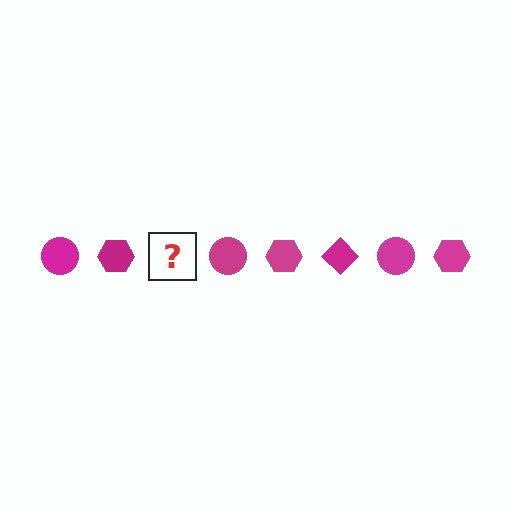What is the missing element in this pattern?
The missing element is a magenta diamond.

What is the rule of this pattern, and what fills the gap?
The rule is that the pattern cycles through circle, hexagon, diamond shapes in magenta. The gap should be filled with a magenta diamond.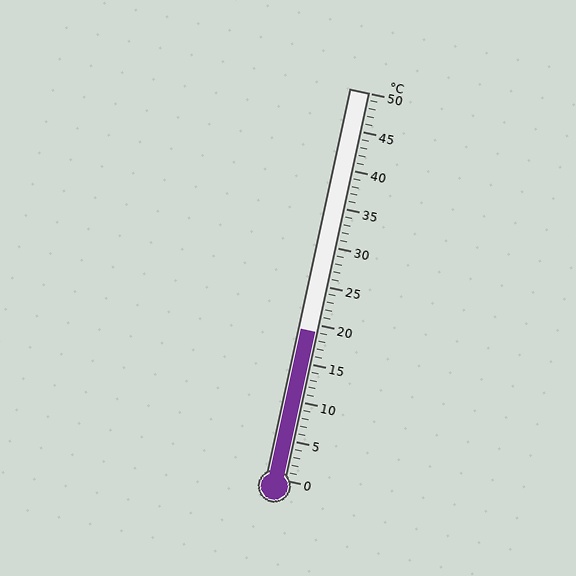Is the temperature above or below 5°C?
The temperature is above 5°C.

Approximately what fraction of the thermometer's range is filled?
The thermometer is filled to approximately 40% of its range.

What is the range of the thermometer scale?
The thermometer scale ranges from 0°C to 50°C.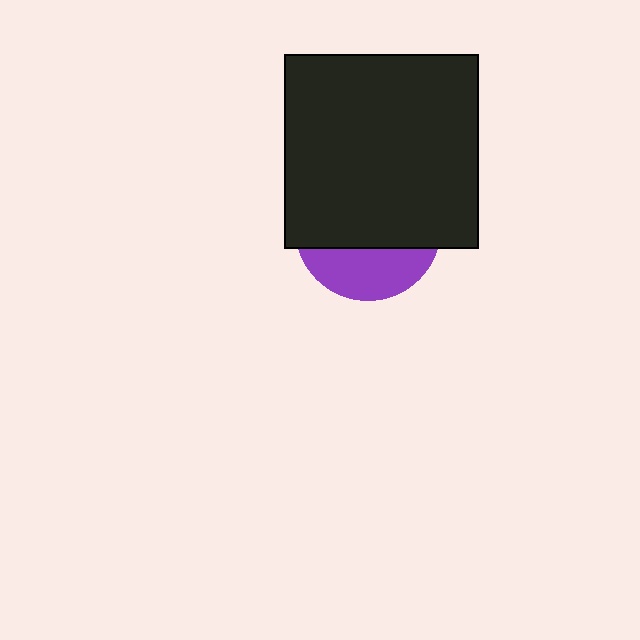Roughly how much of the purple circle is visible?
A small part of it is visible (roughly 32%).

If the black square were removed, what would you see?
You would see the complete purple circle.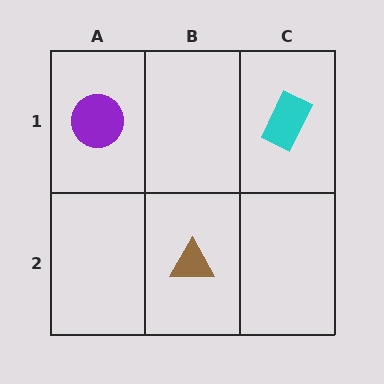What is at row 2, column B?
A brown triangle.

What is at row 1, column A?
A purple circle.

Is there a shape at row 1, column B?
No, that cell is empty.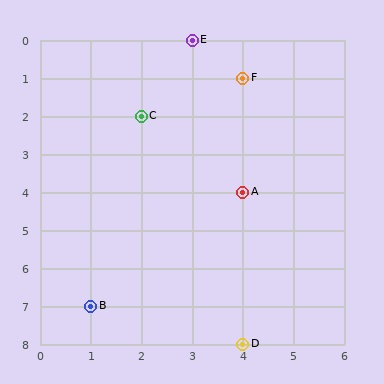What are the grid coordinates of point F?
Point F is at grid coordinates (4, 1).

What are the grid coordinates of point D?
Point D is at grid coordinates (4, 8).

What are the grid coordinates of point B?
Point B is at grid coordinates (1, 7).